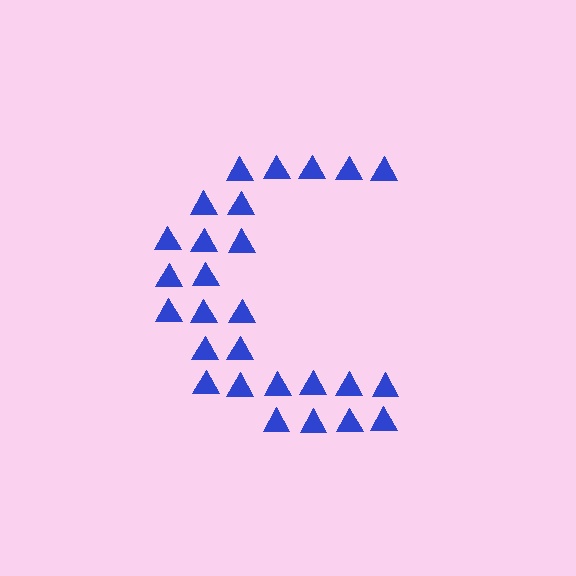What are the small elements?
The small elements are triangles.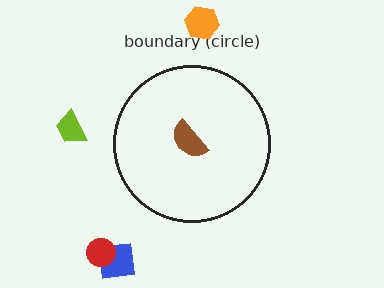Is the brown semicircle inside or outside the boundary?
Inside.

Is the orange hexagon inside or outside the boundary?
Outside.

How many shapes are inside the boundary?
1 inside, 4 outside.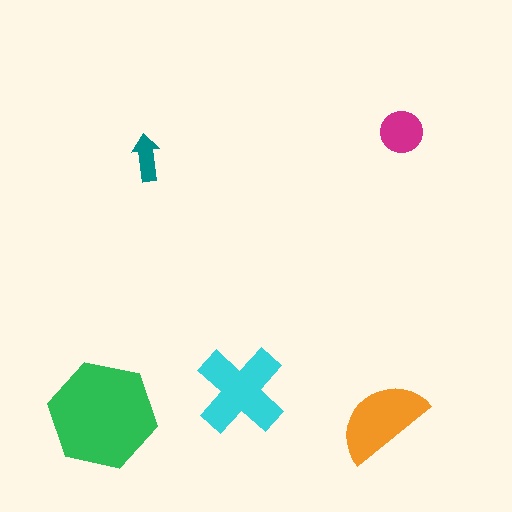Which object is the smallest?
The teal arrow.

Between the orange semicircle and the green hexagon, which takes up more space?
The green hexagon.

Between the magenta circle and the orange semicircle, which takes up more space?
The orange semicircle.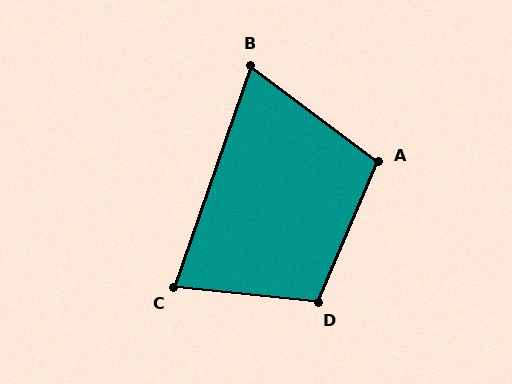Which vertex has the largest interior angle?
D, at approximately 108 degrees.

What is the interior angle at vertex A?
Approximately 104 degrees (obtuse).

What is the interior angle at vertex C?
Approximately 76 degrees (acute).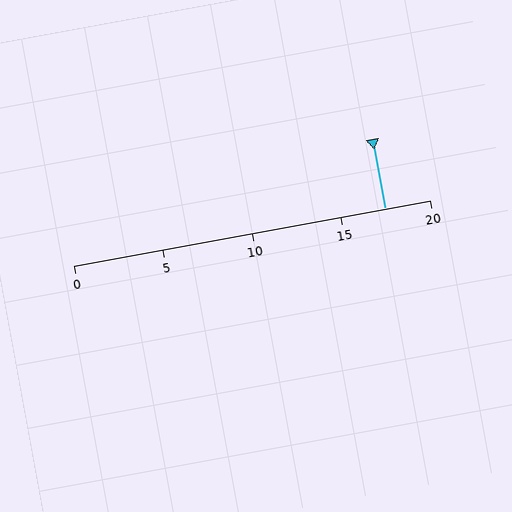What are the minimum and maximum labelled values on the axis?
The axis runs from 0 to 20.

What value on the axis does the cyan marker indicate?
The marker indicates approximately 17.5.